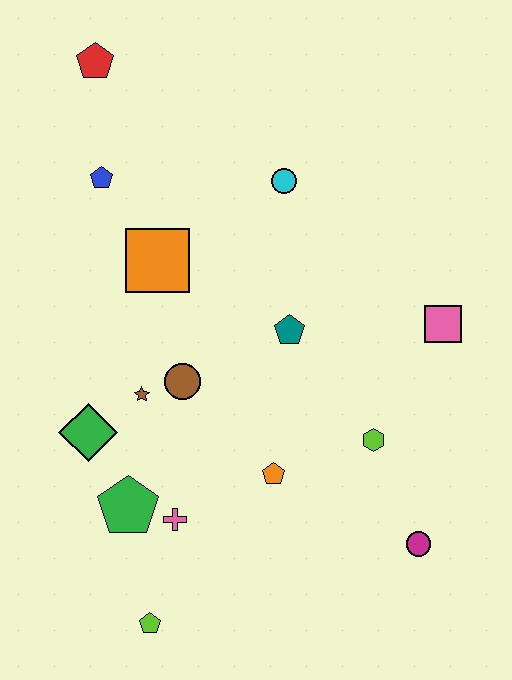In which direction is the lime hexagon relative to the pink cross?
The lime hexagon is to the right of the pink cross.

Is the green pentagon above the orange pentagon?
No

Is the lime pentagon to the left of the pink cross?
Yes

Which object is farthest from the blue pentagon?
The magenta circle is farthest from the blue pentagon.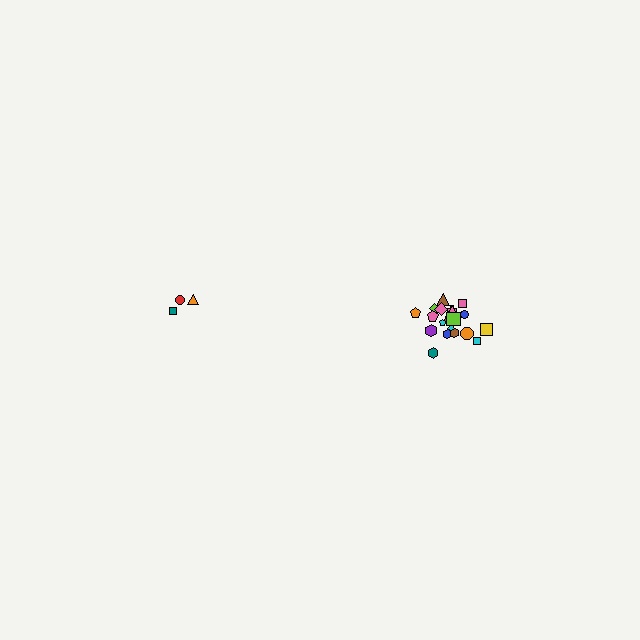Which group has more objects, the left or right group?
The right group.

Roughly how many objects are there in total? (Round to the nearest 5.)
Roughly 25 objects in total.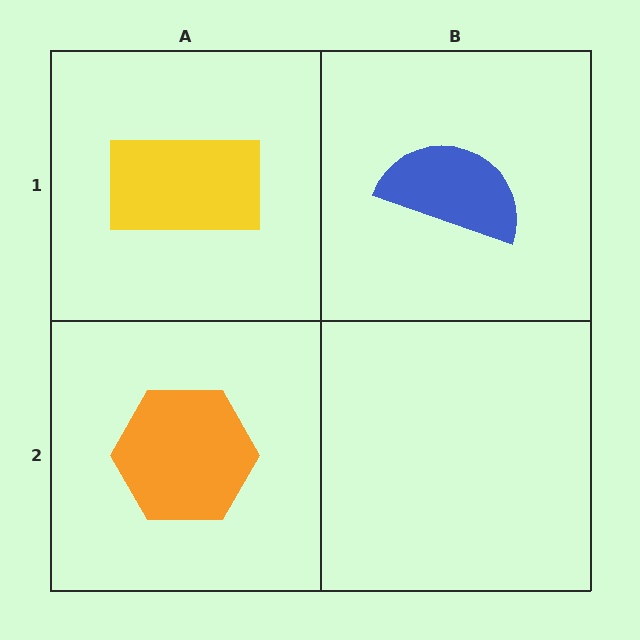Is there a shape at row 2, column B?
No, that cell is empty.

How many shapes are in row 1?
2 shapes.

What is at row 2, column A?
An orange hexagon.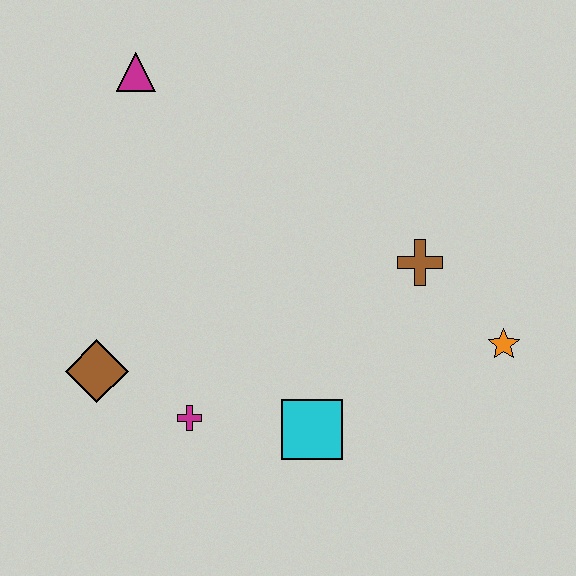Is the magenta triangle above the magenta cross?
Yes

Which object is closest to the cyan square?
The magenta cross is closest to the cyan square.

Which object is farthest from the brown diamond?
The orange star is farthest from the brown diamond.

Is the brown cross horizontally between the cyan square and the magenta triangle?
No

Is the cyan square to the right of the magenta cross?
Yes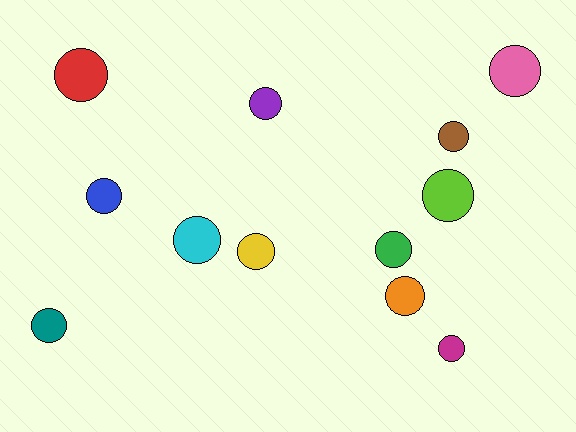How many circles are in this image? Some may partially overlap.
There are 12 circles.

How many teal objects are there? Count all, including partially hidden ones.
There is 1 teal object.